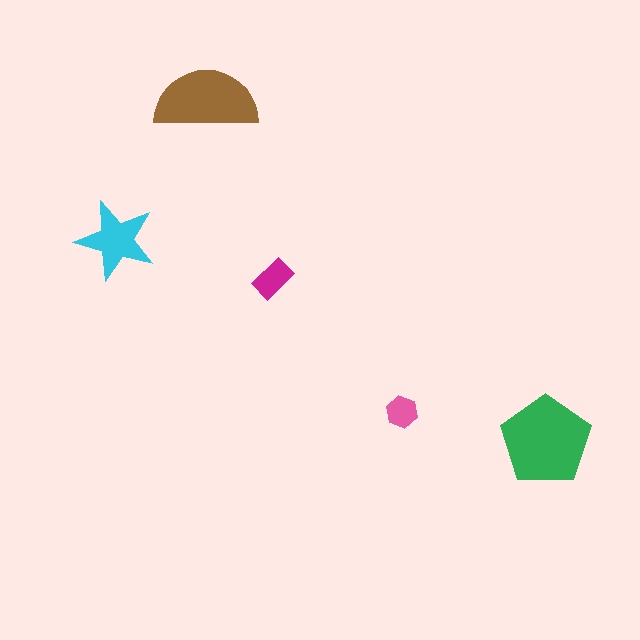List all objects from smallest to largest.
The pink hexagon, the magenta rectangle, the cyan star, the brown semicircle, the green pentagon.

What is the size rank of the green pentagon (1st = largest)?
1st.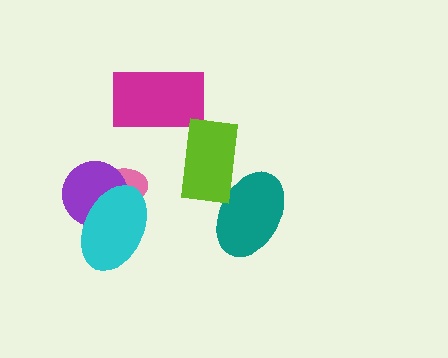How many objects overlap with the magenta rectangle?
0 objects overlap with the magenta rectangle.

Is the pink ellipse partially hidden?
Yes, it is partially covered by another shape.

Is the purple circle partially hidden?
Yes, it is partially covered by another shape.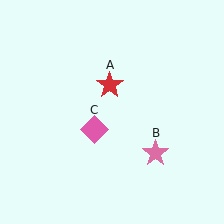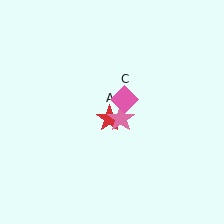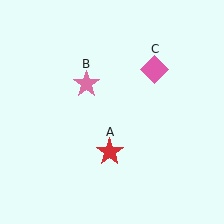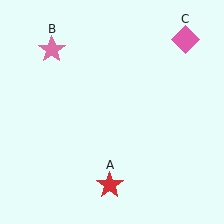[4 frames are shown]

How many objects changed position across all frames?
3 objects changed position: red star (object A), pink star (object B), pink diamond (object C).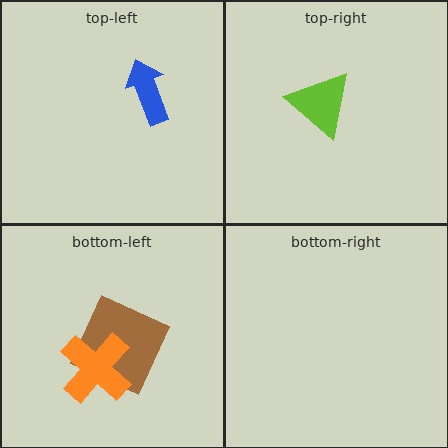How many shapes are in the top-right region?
1.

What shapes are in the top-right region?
The lime triangle.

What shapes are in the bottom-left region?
The brown square, the orange cross.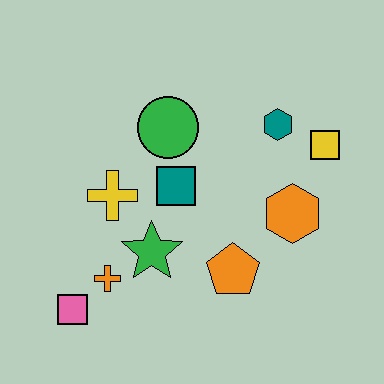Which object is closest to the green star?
The orange cross is closest to the green star.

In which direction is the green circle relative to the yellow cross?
The green circle is above the yellow cross.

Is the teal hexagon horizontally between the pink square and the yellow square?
Yes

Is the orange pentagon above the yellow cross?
No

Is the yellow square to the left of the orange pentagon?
No